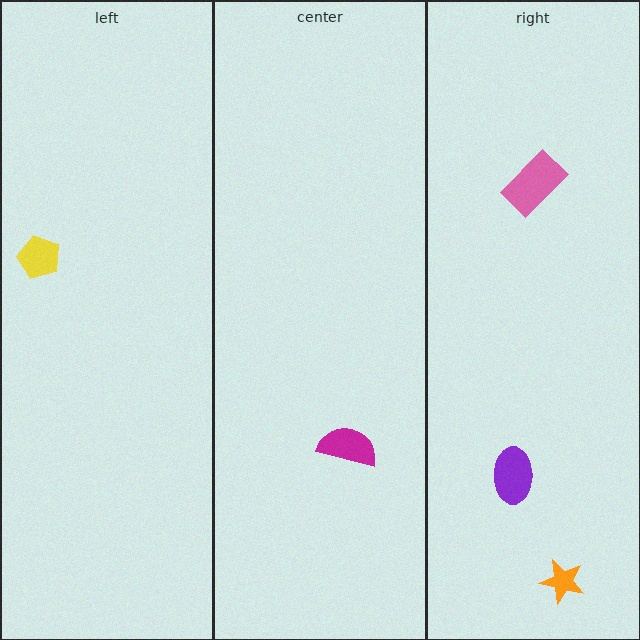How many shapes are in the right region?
3.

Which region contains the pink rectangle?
The right region.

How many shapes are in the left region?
1.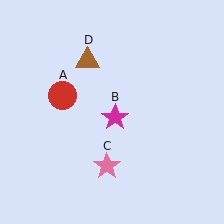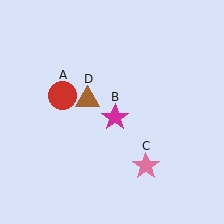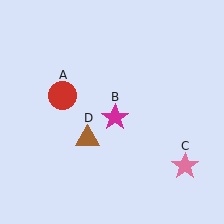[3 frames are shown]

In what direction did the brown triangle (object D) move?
The brown triangle (object D) moved down.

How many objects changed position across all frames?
2 objects changed position: pink star (object C), brown triangle (object D).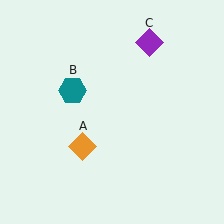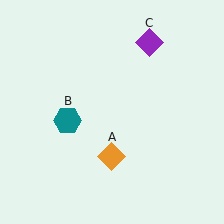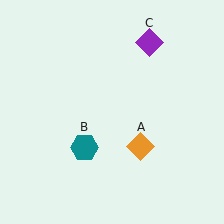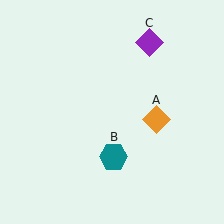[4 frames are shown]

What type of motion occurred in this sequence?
The orange diamond (object A), teal hexagon (object B) rotated counterclockwise around the center of the scene.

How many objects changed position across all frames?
2 objects changed position: orange diamond (object A), teal hexagon (object B).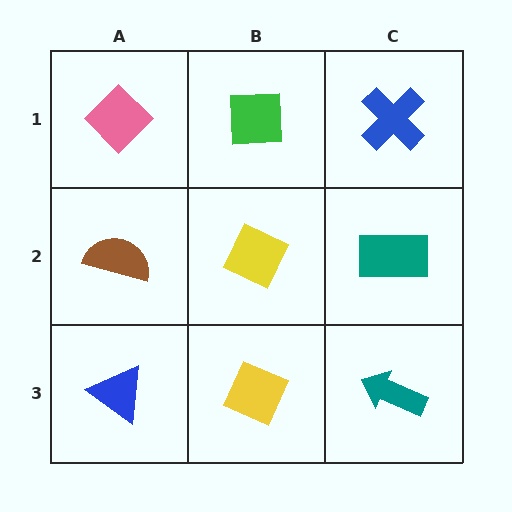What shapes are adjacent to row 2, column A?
A pink diamond (row 1, column A), a blue triangle (row 3, column A), a yellow diamond (row 2, column B).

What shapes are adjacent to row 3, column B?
A yellow diamond (row 2, column B), a blue triangle (row 3, column A), a teal arrow (row 3, column C).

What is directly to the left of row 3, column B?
A blue triangle.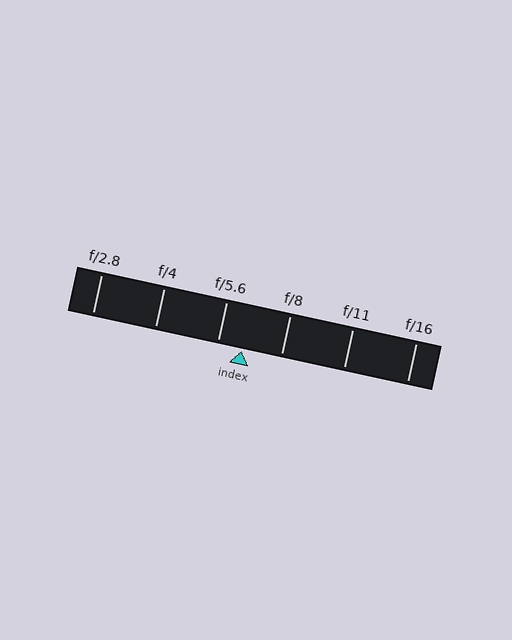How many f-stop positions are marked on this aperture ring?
There are 6 f-stop positions marked.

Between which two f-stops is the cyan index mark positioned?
The index mark is between f/5.6 and f/8.